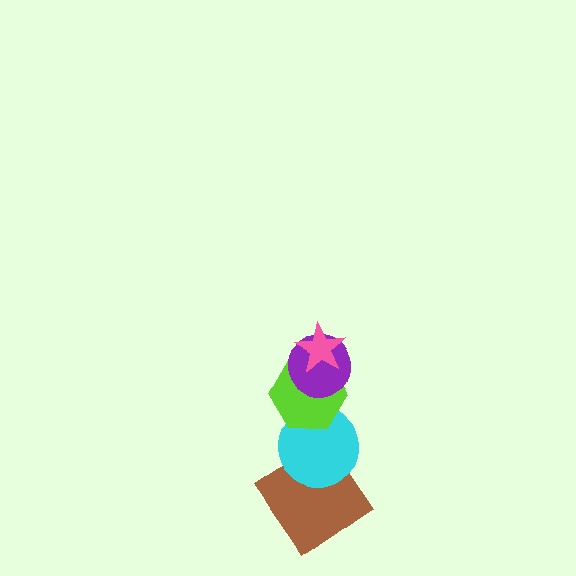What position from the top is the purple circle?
The purple circle is 2nd from the top.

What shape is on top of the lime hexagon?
The purple circle is on top of the lime hexagon.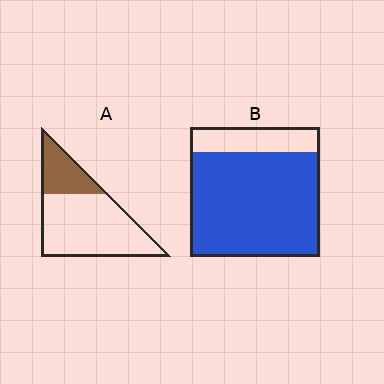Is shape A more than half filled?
No.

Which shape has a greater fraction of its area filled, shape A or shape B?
Shape B.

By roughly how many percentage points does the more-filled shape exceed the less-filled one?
By roughly 55 percentage points (B over A).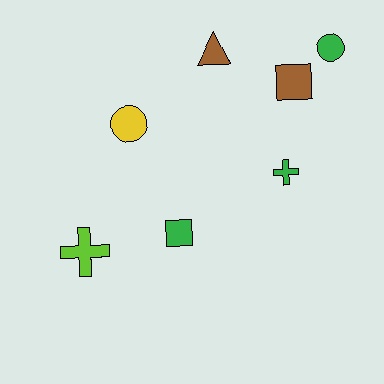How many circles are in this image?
There are 2 circles.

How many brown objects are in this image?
There are 2 brown objects.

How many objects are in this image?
There are 7 objects.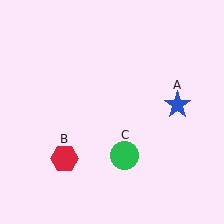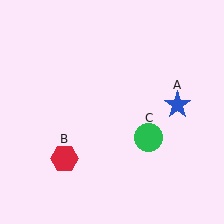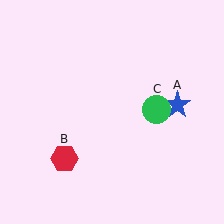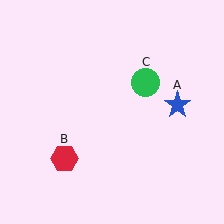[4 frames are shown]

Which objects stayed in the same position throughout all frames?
Blue star (object A) and red hexagon (object B) remained stationary.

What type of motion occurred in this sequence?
The green circle (object C) rotated counterclockwise around the center of the scene.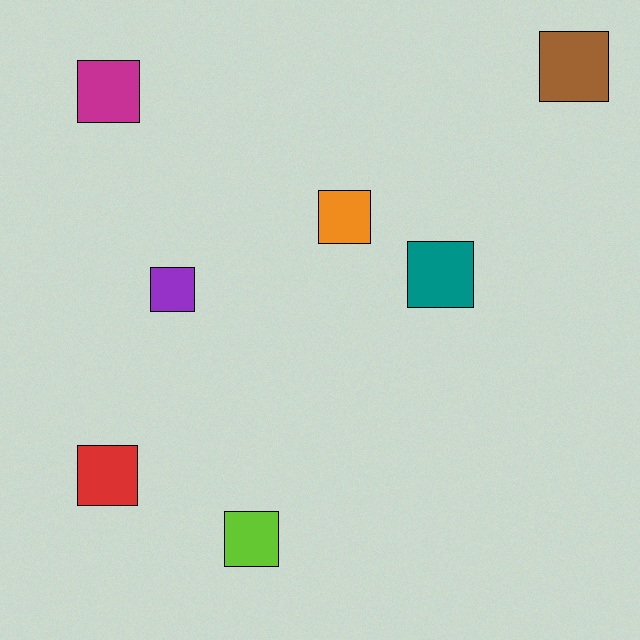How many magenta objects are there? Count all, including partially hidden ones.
There is 1 magenta object.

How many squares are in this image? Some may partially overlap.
There are 7 squares.